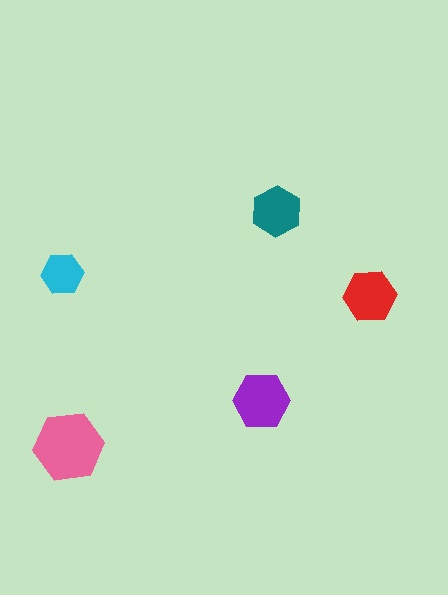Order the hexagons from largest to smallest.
the pink one, the purple one, the red one, the teal one, the cyan one.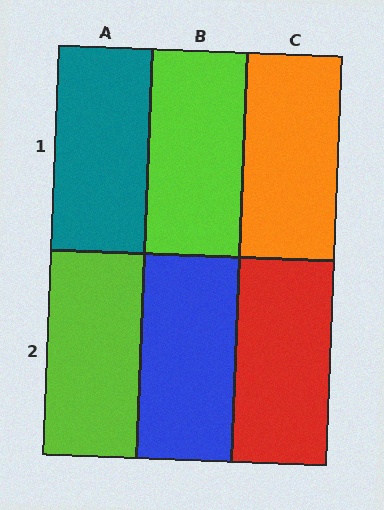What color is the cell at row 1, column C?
Orange.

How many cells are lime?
2 cells are lime.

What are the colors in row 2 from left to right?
Lime, blue, red.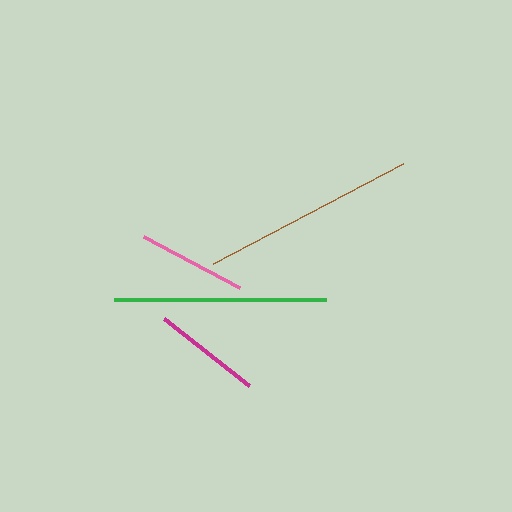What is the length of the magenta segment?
The magenta segment is approximately 108 pixels long.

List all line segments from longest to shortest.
From longest to shortest: brown, green, pink, magenta.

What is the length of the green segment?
The green segment is approximately 213 pixels long.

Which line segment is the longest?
The brown line is the longest at approximately 215 pixels.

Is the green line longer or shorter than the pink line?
The green line is longer than the pink line.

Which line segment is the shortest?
The magenta line is the shortest at approximately 108 pixels.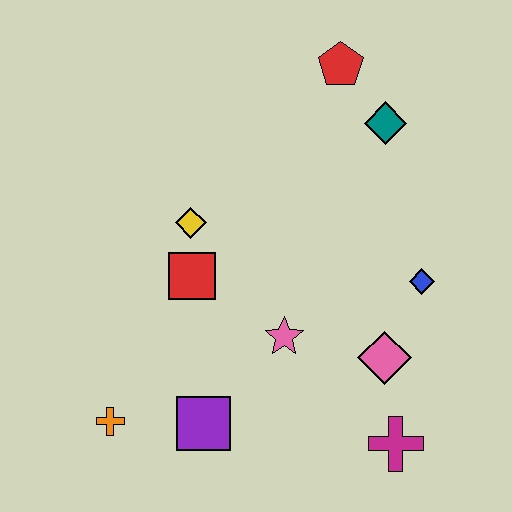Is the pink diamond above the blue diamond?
No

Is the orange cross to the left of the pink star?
Yes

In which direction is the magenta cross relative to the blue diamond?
The magenta cross is below the blue diamond.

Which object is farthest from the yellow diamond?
The magenta cross is farthest from the yellow diamond.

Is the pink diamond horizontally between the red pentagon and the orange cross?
No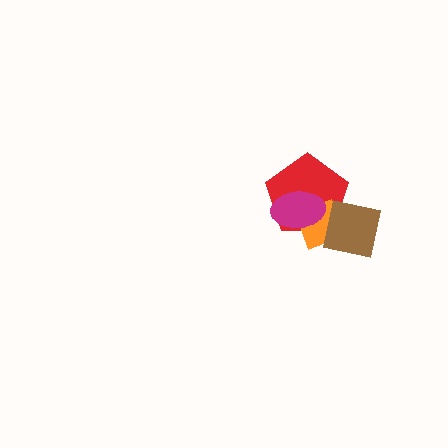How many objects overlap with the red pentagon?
3 objects overlap with the red pentagon.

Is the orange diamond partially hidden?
Yes, it is partially covered by another shape.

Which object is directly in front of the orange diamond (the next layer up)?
The brown square is directly in front of the orange diamond.